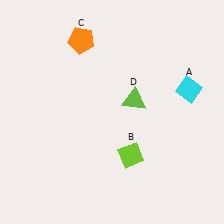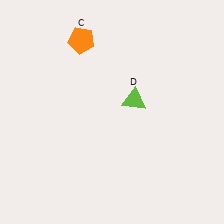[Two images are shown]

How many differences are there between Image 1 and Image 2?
There are 2 differences between the two images.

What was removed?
The lime diamond (B), the cyan diamond (A) were removed in Image 2.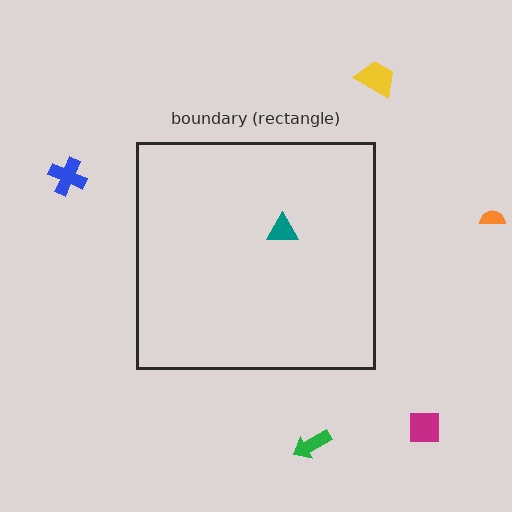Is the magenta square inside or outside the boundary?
Outside.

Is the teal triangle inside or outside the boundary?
Inside.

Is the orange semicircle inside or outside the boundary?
Outside.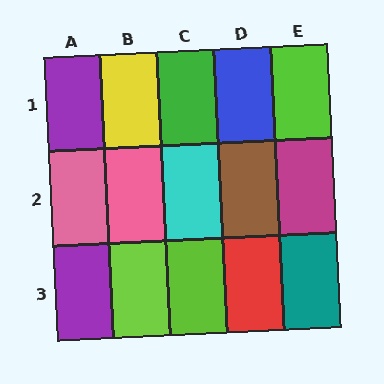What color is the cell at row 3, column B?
Lime.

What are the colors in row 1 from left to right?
Purple, yellow, green, blue, lime.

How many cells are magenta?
1 cell is magenta.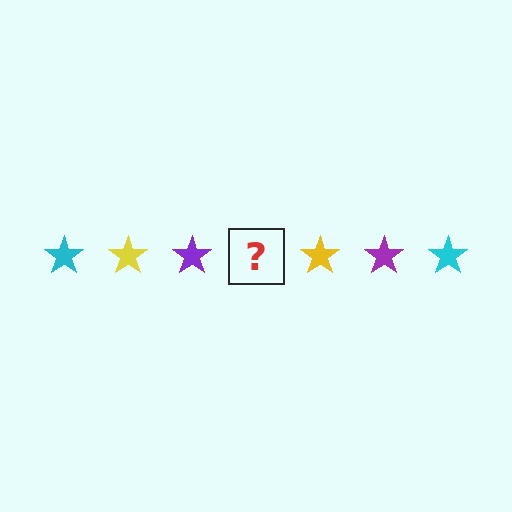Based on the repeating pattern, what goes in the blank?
The blank should be a cyan star.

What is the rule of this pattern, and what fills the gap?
The rule is that the pattern cycles through cyan, yellow, purple stars. The gap should be filled with a cyan star.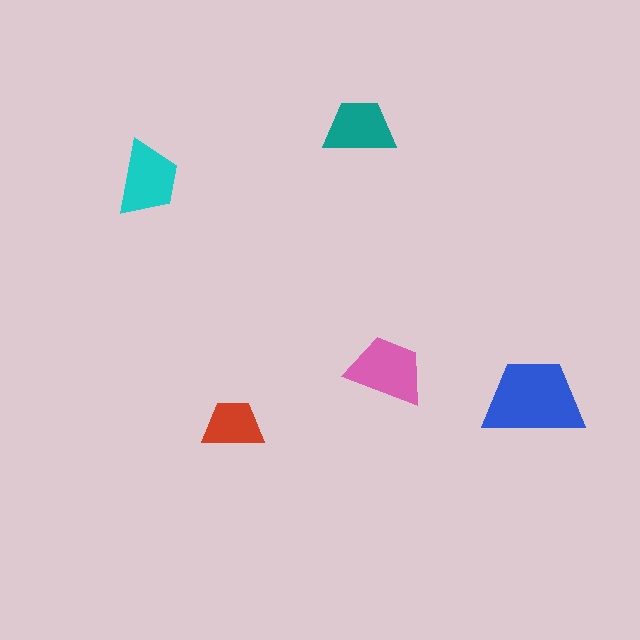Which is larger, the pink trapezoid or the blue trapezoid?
The blue one.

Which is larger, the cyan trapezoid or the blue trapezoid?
The blue one.